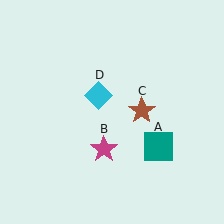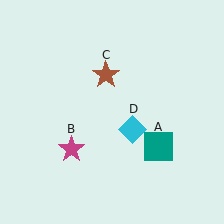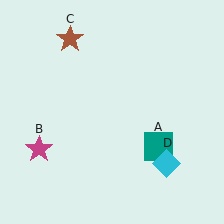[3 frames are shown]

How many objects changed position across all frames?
3 objects changed position: magenta star (object B), brown star (object C), cyan diamond (object D).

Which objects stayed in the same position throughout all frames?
Teal square (object A) remained stationary.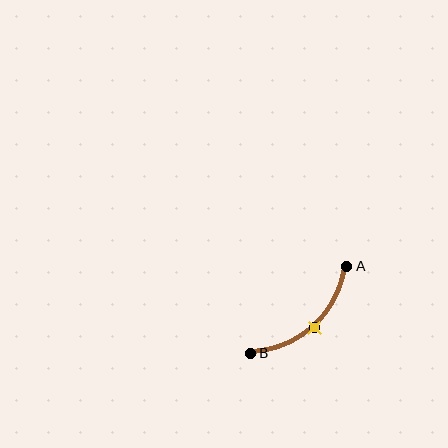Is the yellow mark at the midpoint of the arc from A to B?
Yes. The yellow mark lies on the arc at equal arc-length from both A and B — it is the arc midpoint.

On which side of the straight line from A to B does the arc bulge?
The arc bulges below and to the right of the straight line connecting A and B.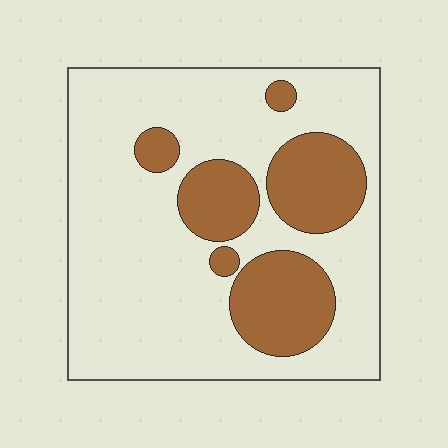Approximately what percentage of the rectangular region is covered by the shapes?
Approximately 25%.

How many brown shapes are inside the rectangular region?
6.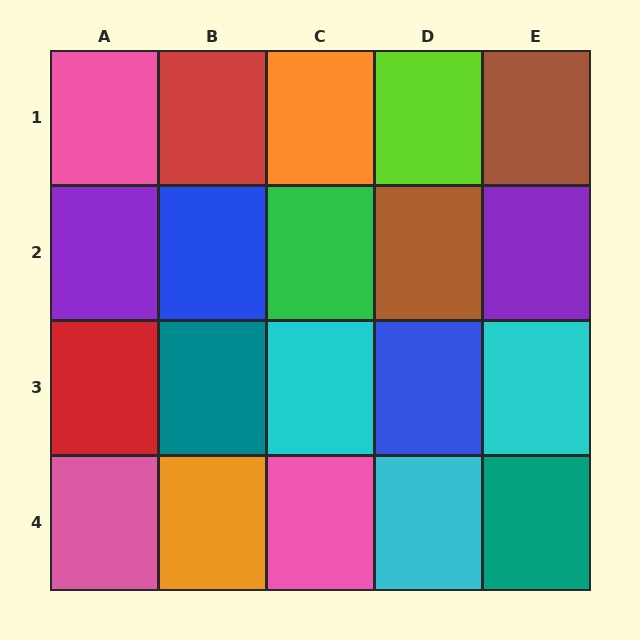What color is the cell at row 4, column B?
Orange.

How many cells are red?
2 cells are red.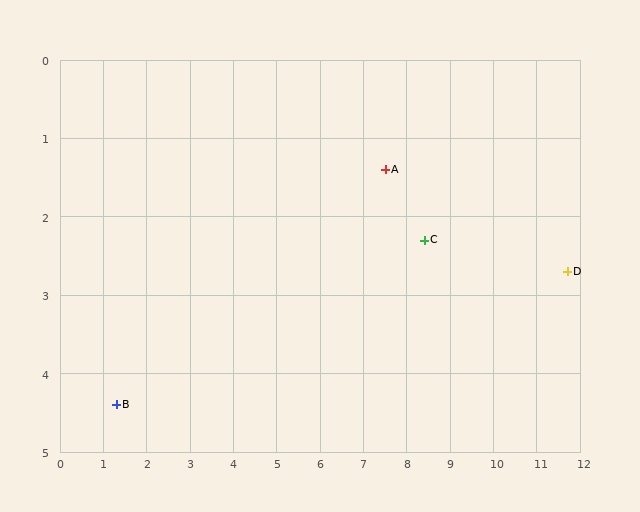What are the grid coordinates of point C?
Point C is at approximately (8.4, 2.3).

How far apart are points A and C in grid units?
Points A and C are about 1.3 grid units apart.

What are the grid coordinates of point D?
Point D is at approximately (11.7, 2.7).